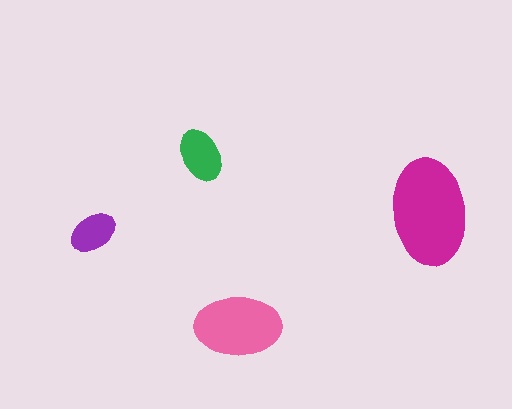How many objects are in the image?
There are 4 objects in the image.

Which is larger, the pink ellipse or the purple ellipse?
The pink one.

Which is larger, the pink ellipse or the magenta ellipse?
The magenta one.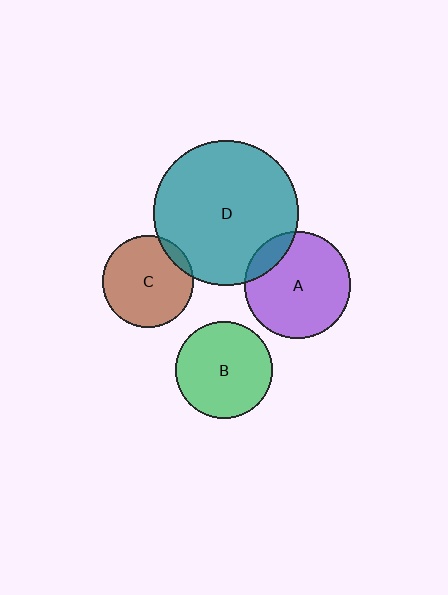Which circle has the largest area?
Circle D (teal).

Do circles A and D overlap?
Yes.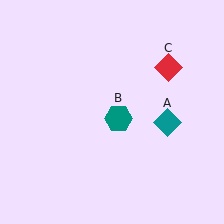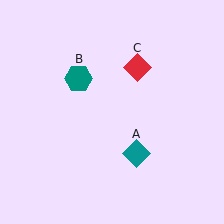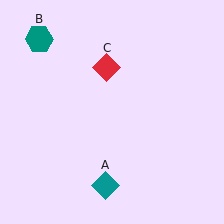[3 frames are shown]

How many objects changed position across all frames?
3 objects changed position: teal diamond (object A), teal hexagon (object B), red diamond (object C).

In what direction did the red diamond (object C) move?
The red diamond (object C) moved left.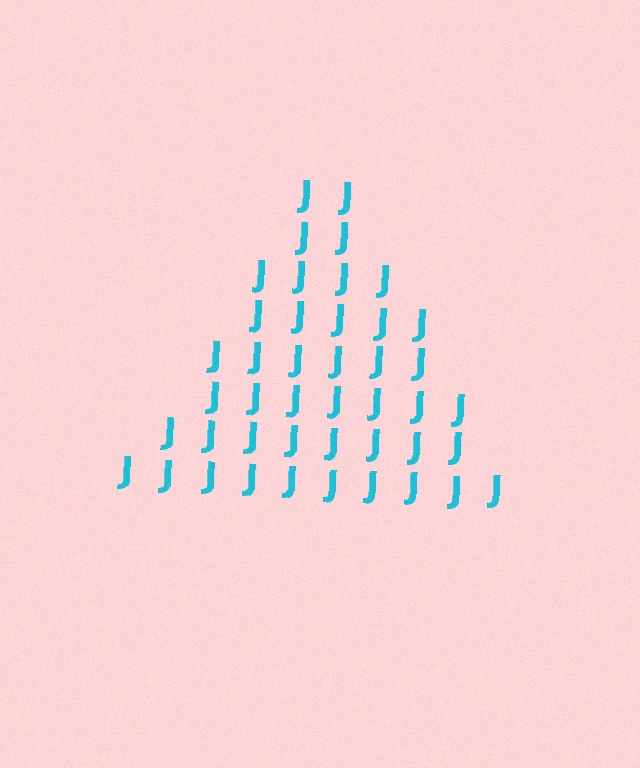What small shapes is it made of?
It is made of small letter J's.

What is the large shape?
The large shape is a triangle.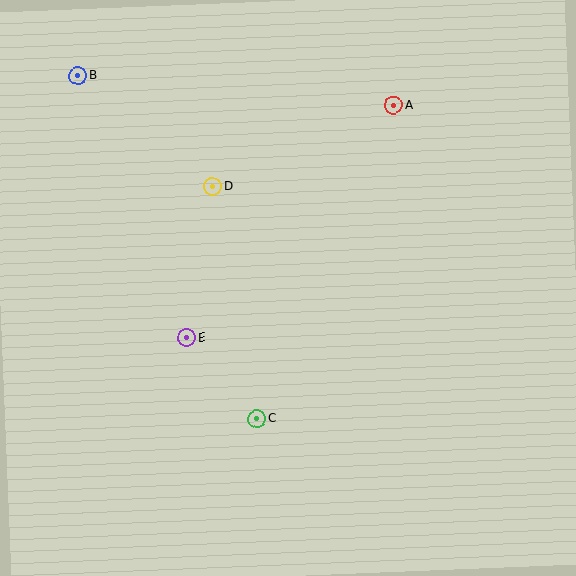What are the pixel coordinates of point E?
Point E is at (187, 338).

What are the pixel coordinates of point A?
Point A is at (394, 105).